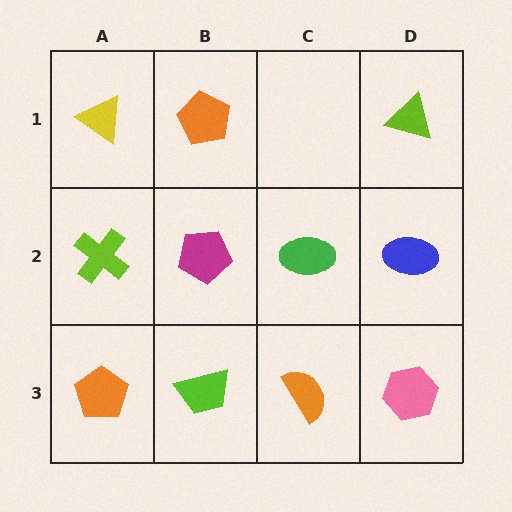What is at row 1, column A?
A yellow triangle.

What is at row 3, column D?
A pink hexagon.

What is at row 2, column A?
A lime cross.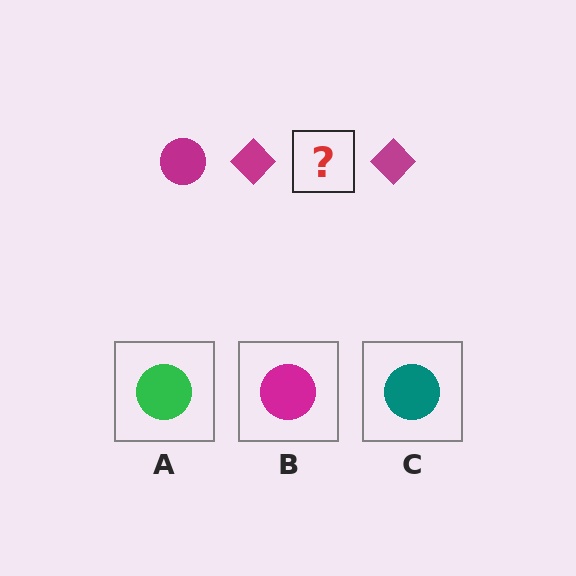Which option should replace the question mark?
Option B.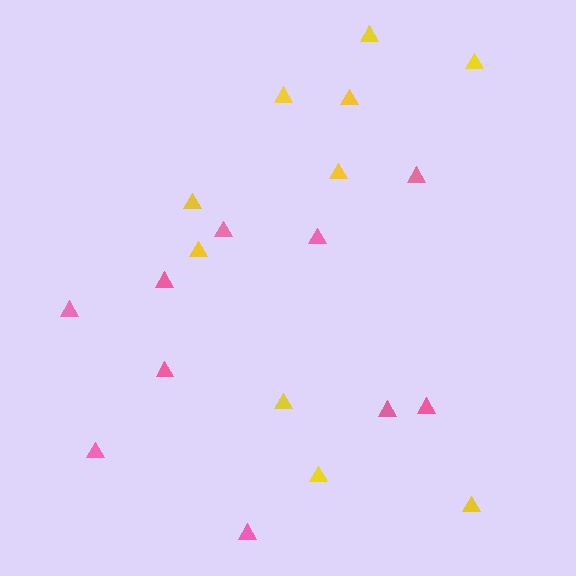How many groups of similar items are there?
There are 2 groups: one group of pink triangles (10) and one group of yellow triangles (10).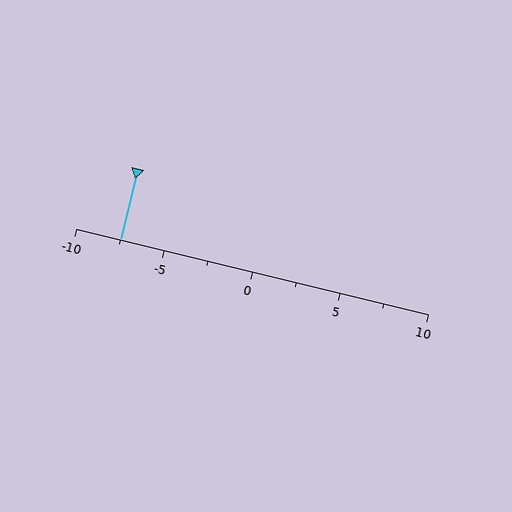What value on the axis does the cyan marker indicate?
The marker indicates approximately -7.5.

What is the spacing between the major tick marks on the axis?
The major ticks are spaced 5 apart.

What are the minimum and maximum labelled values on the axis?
The axis runs from -10 to 10.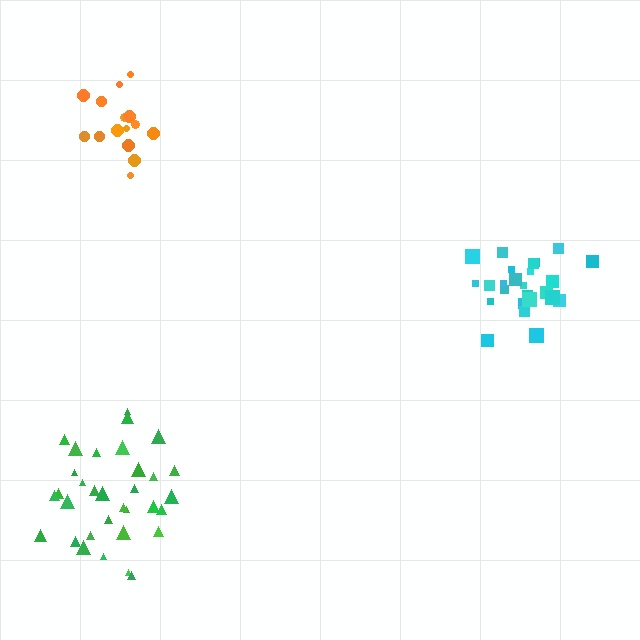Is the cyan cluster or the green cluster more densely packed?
Cyan.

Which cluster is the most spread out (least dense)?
Green.